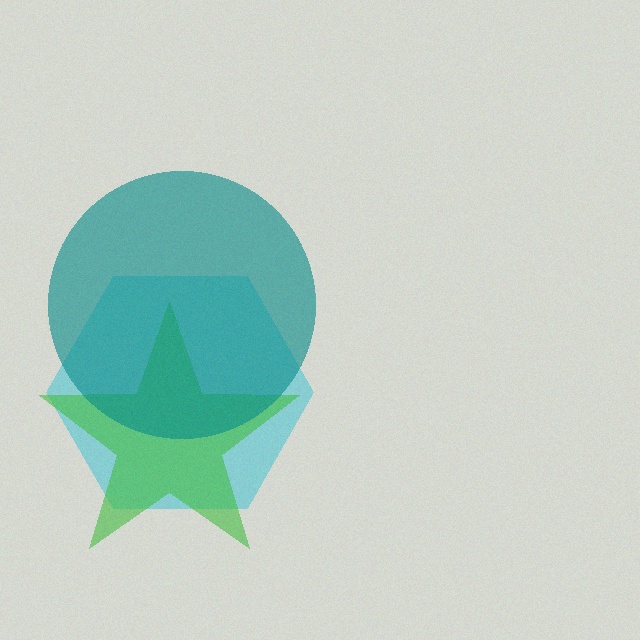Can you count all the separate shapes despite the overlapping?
Yes, there are 3 separate shapes.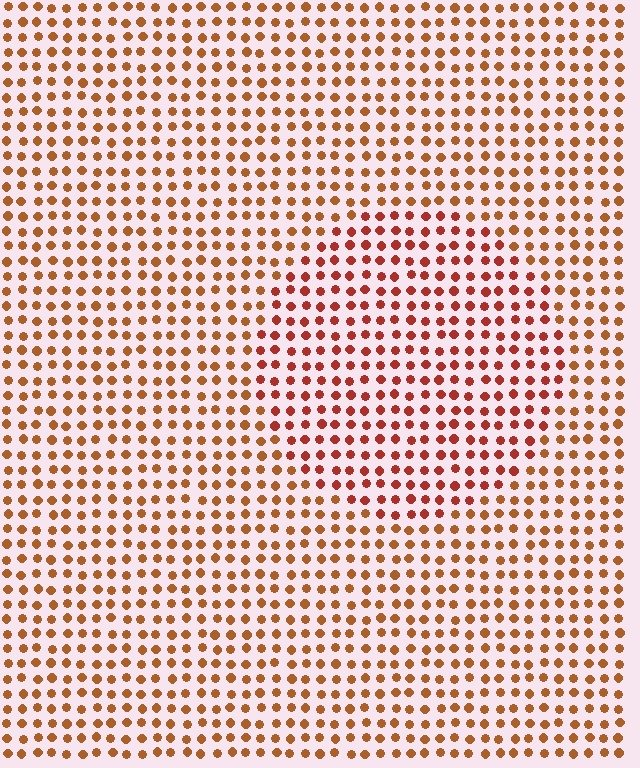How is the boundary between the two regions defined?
The boundary is defined purely by a slight shift in hue (about 22 degrees). Spacing, size, and orientation are identical on both sides.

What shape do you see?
I see a circle.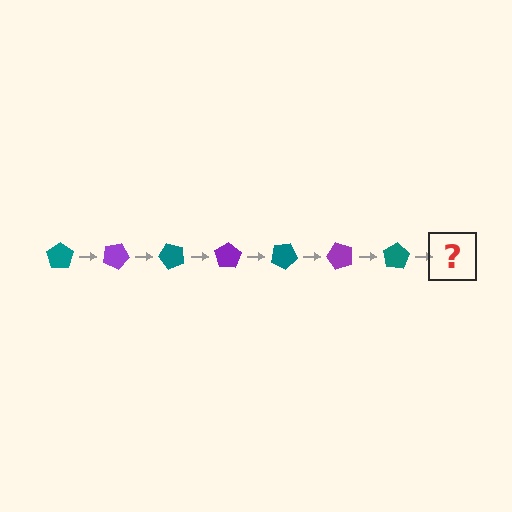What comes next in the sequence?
The next element should be a purple pentagon, rotated 175 degrees from the start.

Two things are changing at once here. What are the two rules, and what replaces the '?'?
The two rules are that it rotates 25 degrees each step and the color cycles through teal and purple. The '?' should be a purple pentagon, rotated 175 degrees from the start.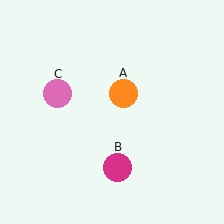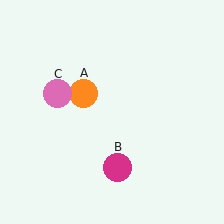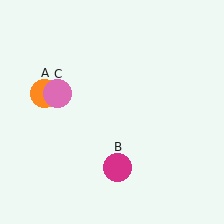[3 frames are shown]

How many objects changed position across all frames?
1 object changed position: orange circle (object A).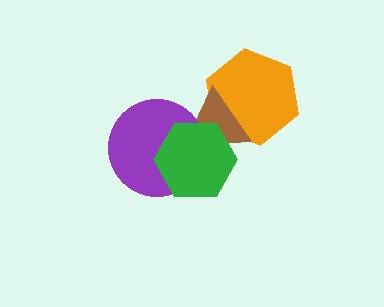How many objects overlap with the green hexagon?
2 objects overlap with the green hexagon.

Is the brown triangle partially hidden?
Yes, it is partially covered by another shape.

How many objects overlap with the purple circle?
2 objects overlap with the purple circle.